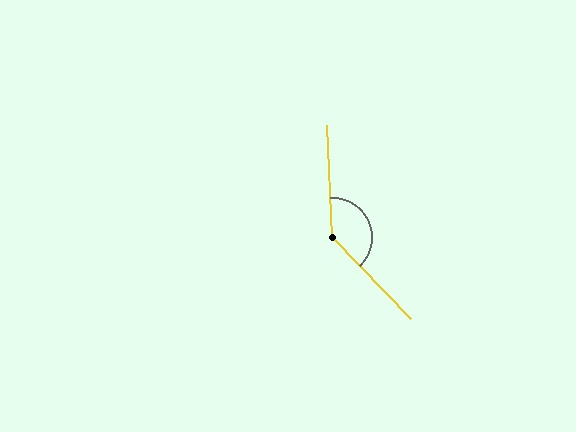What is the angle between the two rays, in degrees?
Approximately 139 degrees.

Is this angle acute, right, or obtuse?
It is obtuse.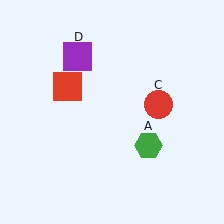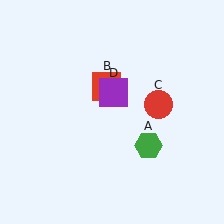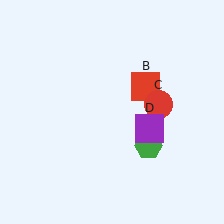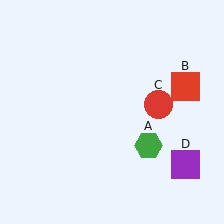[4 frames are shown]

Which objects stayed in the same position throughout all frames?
Green hexagon (object A) and red circle (object C) remained stationary.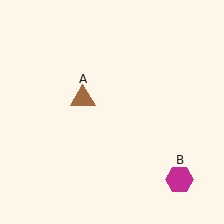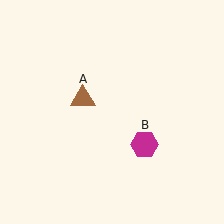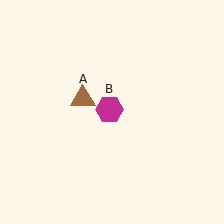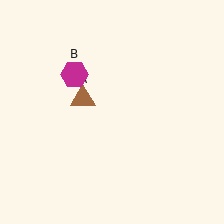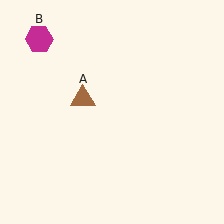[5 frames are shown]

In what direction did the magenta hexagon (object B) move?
The magenta hexagon (object B) moved up and to the left.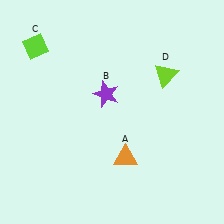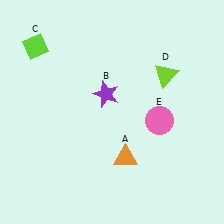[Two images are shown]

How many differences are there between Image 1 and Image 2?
There is 1 difference between the two images.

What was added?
A pink circle (E) was added in Image 2.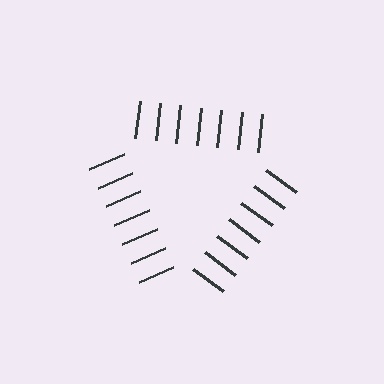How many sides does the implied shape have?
3 sides — the line-ends trace a triangle.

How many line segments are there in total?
21 — 7 along each of the 3 edges.